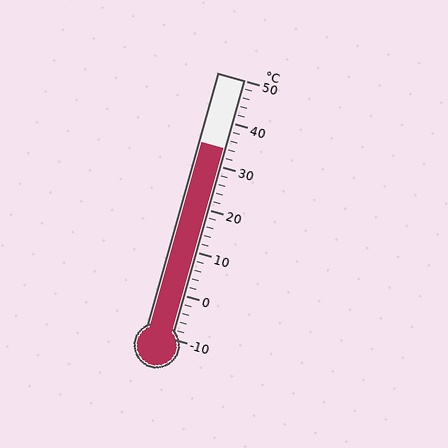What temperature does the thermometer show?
The thermometer shows approximately 34°C.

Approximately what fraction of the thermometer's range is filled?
The thermometer is filled to approximately 75% of its range.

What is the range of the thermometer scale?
The thermometer scale ranges from -10°C to 50°C.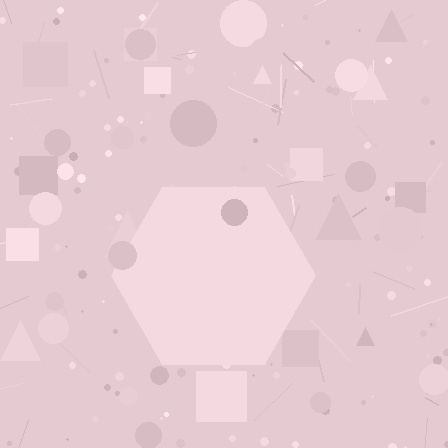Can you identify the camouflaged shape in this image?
The camouflaged shape is a hexagon.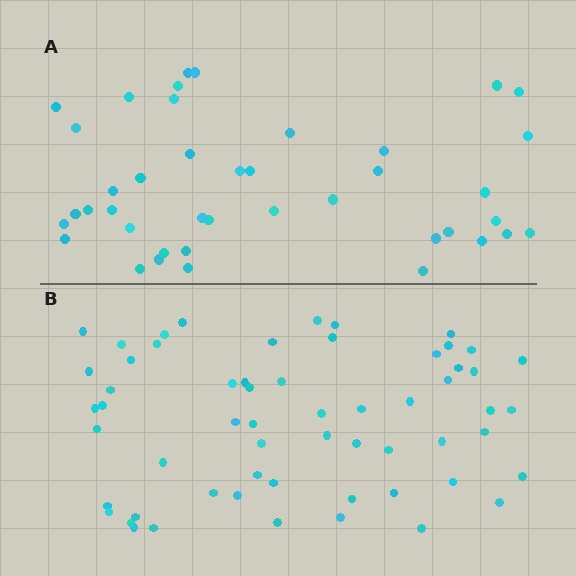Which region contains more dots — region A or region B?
Region B (the bottom region) has more dots.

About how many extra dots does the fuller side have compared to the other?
Region B has approximately 20 more dots than region A.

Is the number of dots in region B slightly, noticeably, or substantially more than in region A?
Region B has noticeably more, but not dramatically so. The ratio is roughly 1.4 to 1.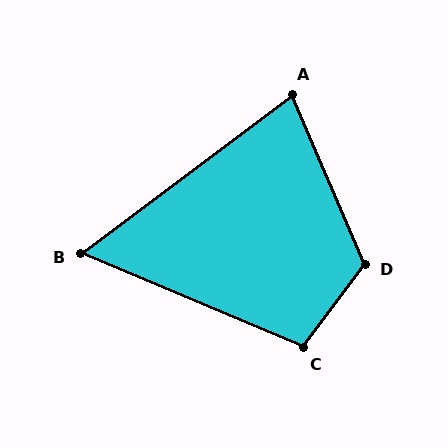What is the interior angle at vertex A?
Approximately 76 degrees (acute).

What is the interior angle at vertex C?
Approximately 104 degrees (obtuse).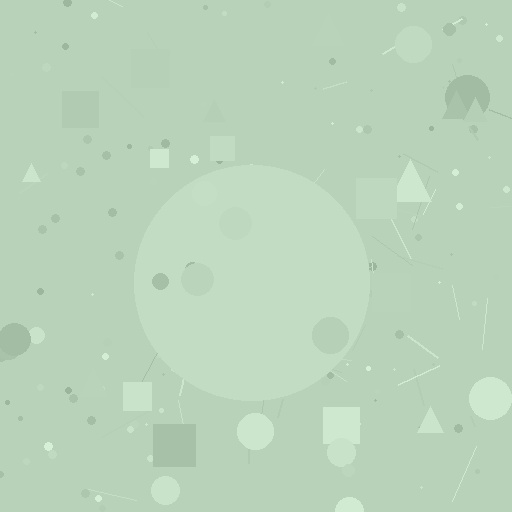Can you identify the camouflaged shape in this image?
The camouflaged shape is a circle.